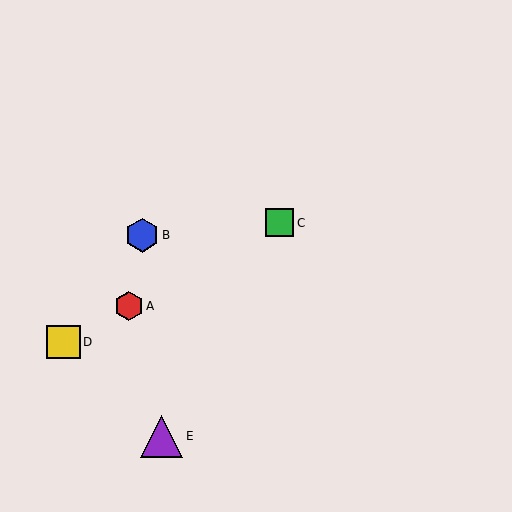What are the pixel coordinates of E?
Object E is at (162, 436).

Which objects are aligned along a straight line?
Objects A, C, D are aligned along a straight line.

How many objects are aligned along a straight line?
3 objects (A, C, D) are aligned along a straight line.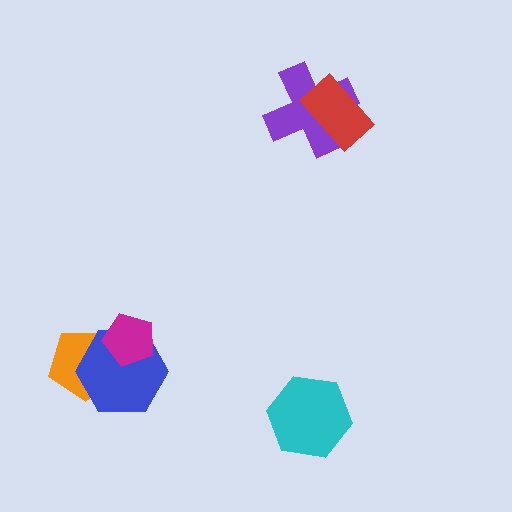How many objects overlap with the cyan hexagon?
0 objects overlap with the cyan hexagon.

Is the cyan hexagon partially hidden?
No, no other shape covers it.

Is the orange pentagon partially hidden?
Yes, it is partially covered by another shape.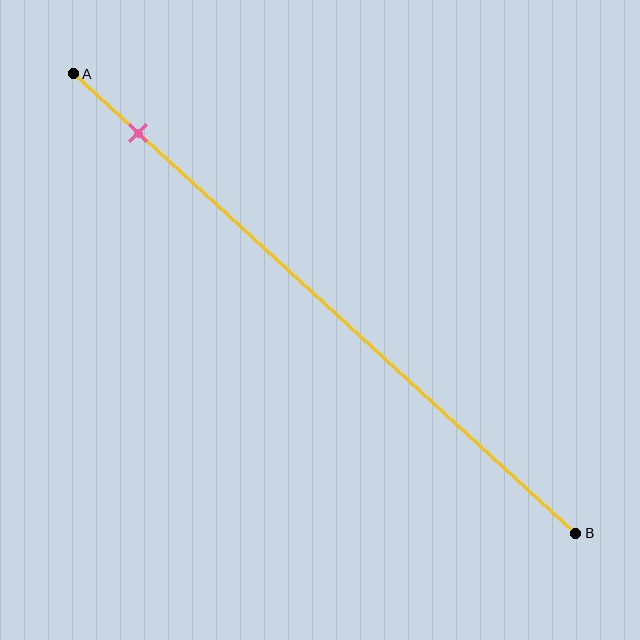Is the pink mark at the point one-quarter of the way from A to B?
No, the mark is at about 15% from A, not at the 25% one-quarter point.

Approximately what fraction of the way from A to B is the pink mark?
The pink mark is approximately 15% of the way from A to B.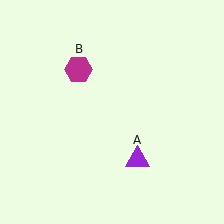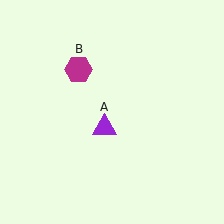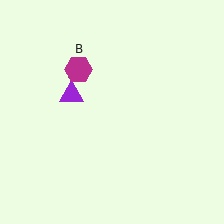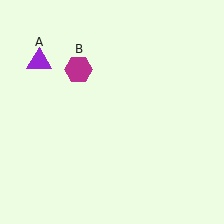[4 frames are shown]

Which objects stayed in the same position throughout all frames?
Magenta hexagon (object B) remained stationary.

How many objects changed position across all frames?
1 object changed position: purple triangle (object A).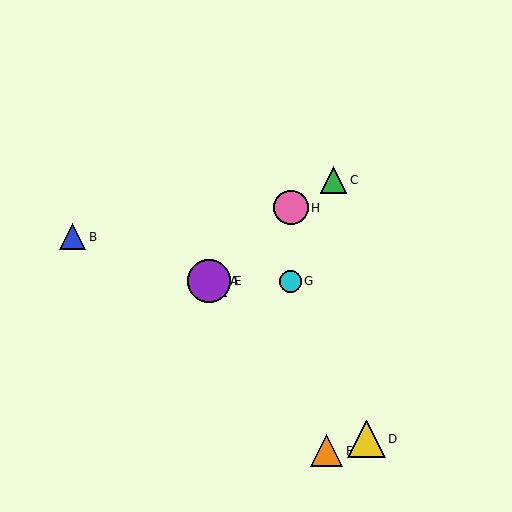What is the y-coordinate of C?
Object C is at y≈180.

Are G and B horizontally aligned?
No, G is at y≈281 and B is at y≈237.